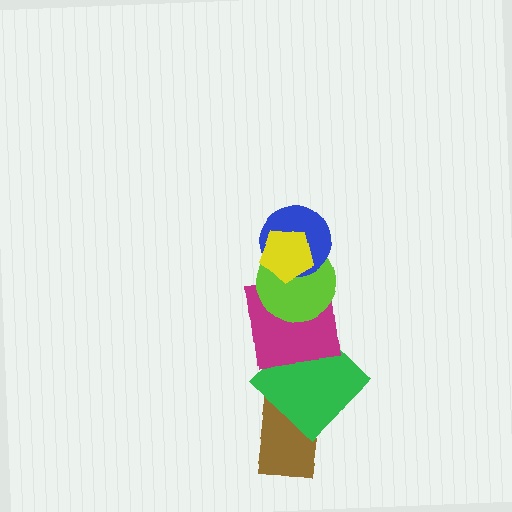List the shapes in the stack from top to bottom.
From top to bottom: the yellow pentagon, the blue circle, the lime circle, the magenta square, the green diamond, the brown rectangle.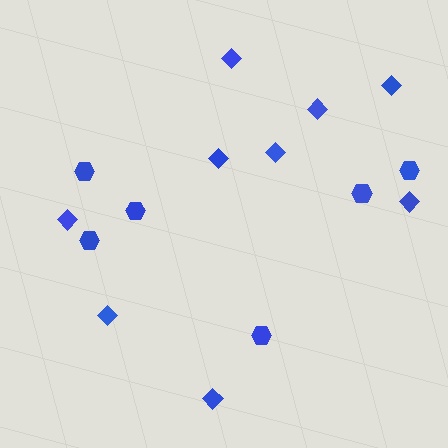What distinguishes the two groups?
There are 2 groups: one group of diamonds (9) and one group of hexagons (6).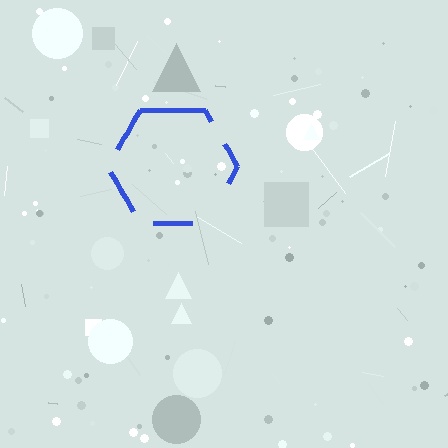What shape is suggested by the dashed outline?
The dashed outline suggests a hexagon.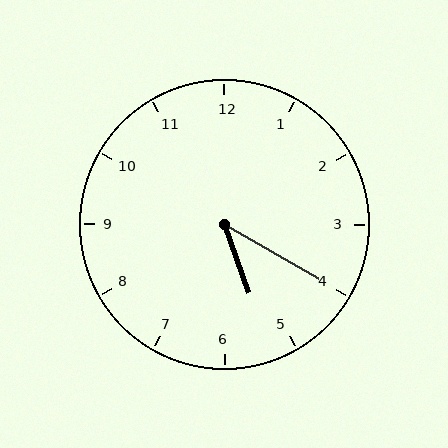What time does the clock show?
5:20.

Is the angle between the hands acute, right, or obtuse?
It is acute.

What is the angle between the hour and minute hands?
Approximately 40 degrees.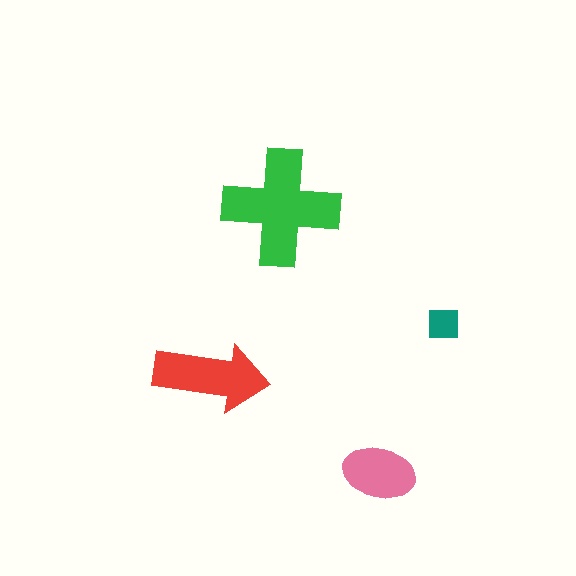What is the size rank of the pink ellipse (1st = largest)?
3rd.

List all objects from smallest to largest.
The teal square, the pink ellipse, the red arrow, the green cross.